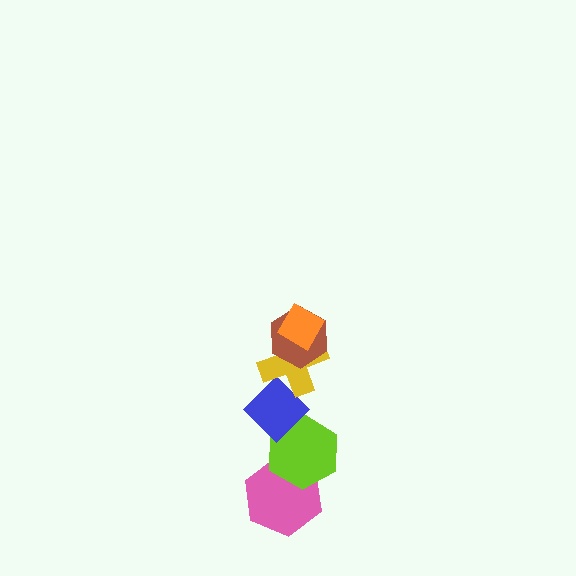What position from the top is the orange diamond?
The orange diamond is 1st from the top.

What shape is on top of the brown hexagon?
The orange diamond is on top of the brown hexagon.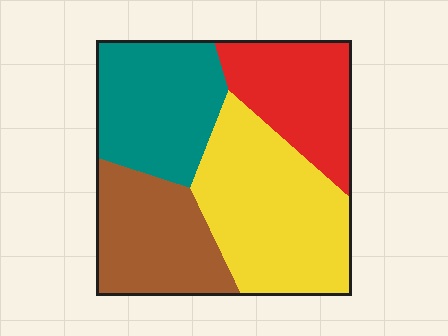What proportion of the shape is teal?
Teal takes up between a sixth and a third of the shape.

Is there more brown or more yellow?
Yellow.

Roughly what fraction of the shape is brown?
Brown takes up about one fifth (1/5) of the shape.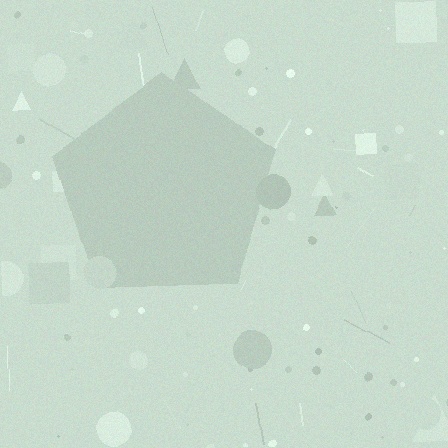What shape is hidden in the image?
A pentagon is hidden in the image.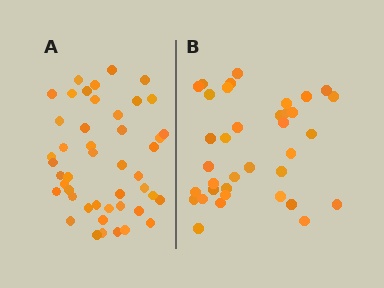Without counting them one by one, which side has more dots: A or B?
Region A (the left region) has more dots.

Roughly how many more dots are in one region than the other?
Region A has roughly 10 or so more dots than region B.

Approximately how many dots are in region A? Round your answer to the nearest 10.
About 50 dots. (The exact count is 46, which rounds to 50.)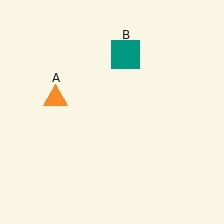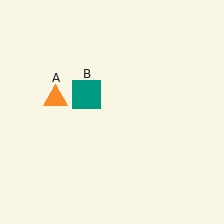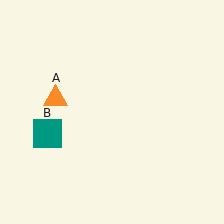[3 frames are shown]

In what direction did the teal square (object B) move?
The teal square (object B) moved down and to the left.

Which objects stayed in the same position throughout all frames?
Orange triangle (object A) remained stationary.